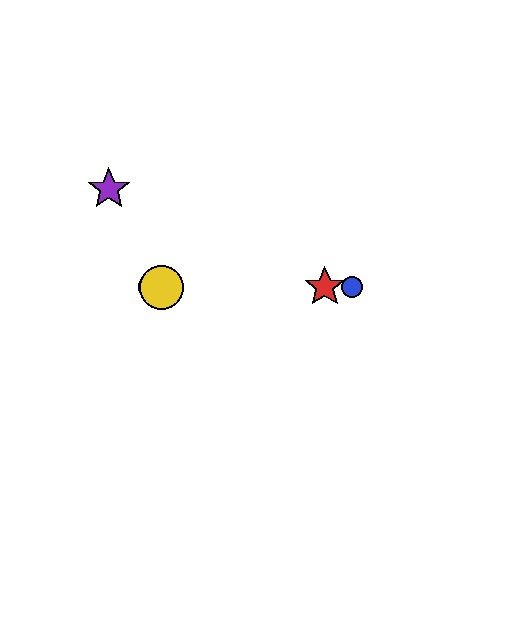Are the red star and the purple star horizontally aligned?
No, the red star is at y≈287 and the purple star is at y≈189.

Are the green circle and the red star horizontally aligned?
Yes, both are at y≈287.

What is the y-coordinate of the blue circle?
The blue circle is at y≈287.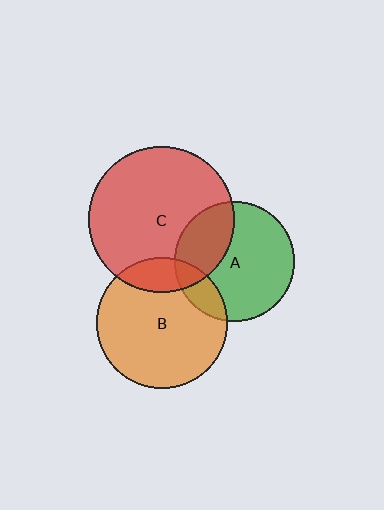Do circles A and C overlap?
Yes.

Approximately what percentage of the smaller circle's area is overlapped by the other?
Approximately 30%.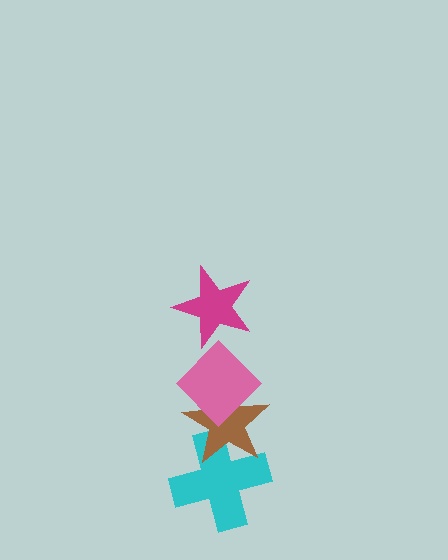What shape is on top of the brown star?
The pink diamond is on top of the brown star.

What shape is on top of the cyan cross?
The brown star is on top of the cyan cross.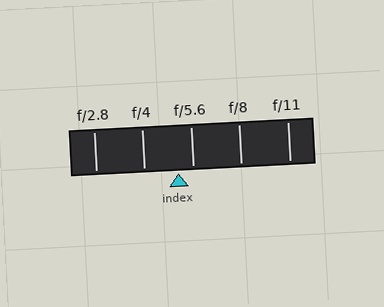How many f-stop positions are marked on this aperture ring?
There are 5 f-stop positions marked.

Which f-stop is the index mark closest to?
The index mark is closest to f/5.6.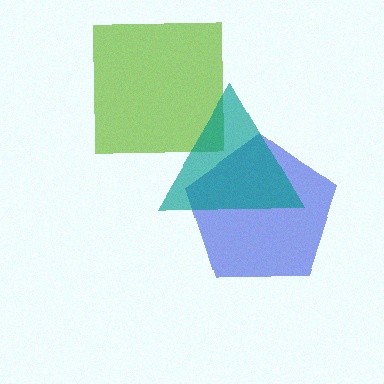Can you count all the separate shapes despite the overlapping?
Yes, there are 3 separate shapes.